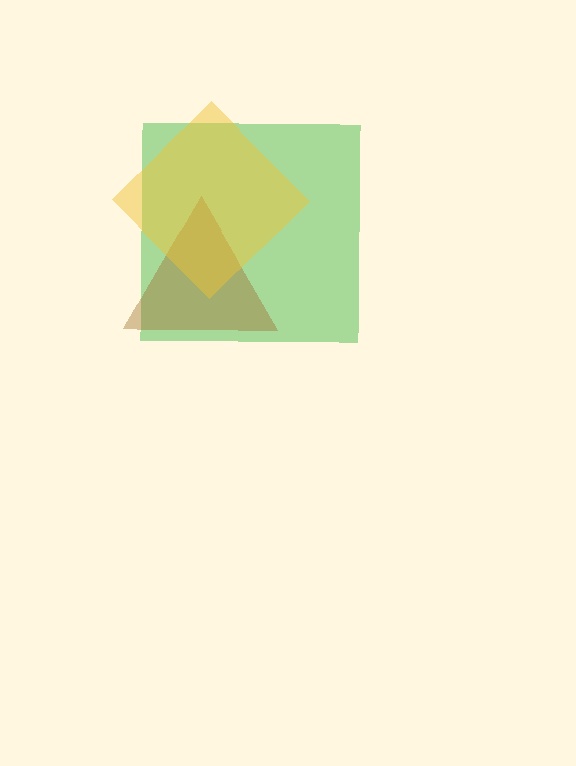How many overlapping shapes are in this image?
There are 3 overlapping shapes in the image.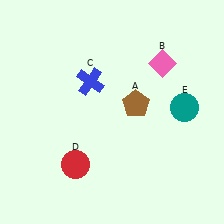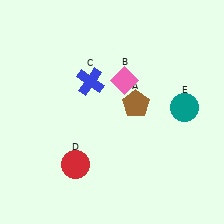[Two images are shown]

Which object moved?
The pink diamond (B) moved left.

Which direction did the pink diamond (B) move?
The pink diamond (B) moved left.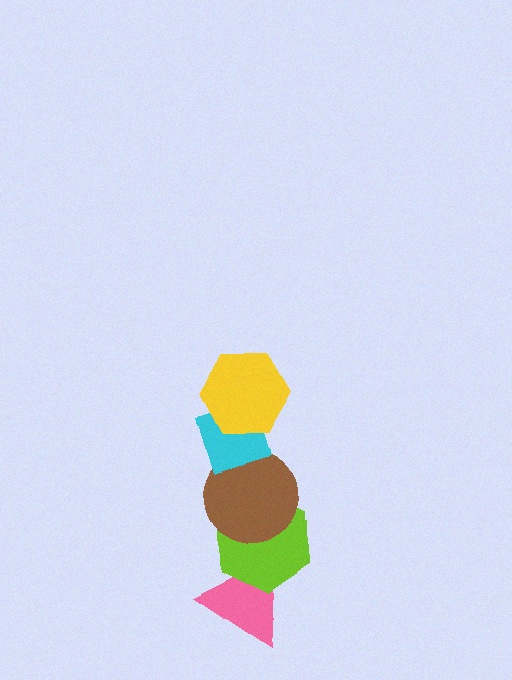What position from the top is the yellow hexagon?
The yellow hexagon is 1st from the top.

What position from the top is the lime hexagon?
The lime hexagon is 4th from the top.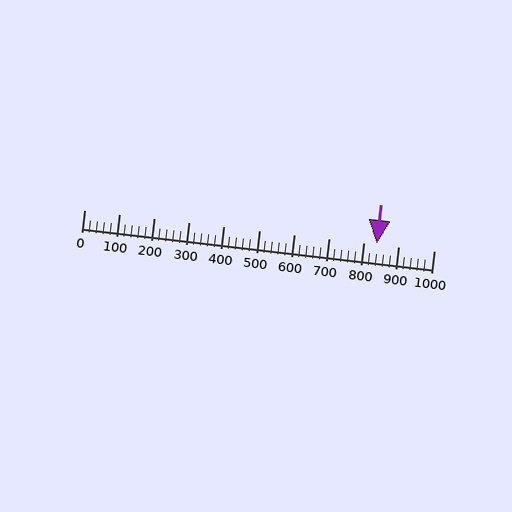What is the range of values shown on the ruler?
The ruler shows values from 0 to 1000.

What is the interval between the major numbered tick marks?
The major tick marks are spaced 100 units apart.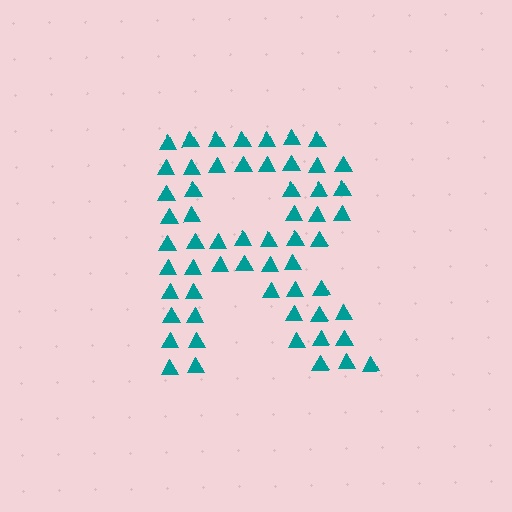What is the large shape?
The large shape is the letter R.